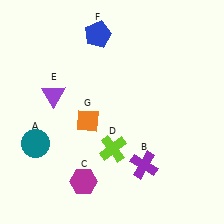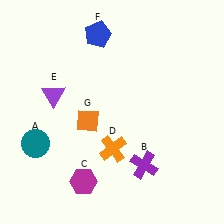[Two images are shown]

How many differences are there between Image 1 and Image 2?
There is 1 difference between the two images.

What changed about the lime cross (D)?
In Image 1, D is lime. In Image 2, it changed to orange.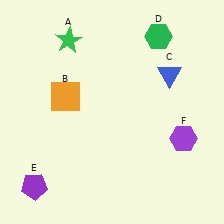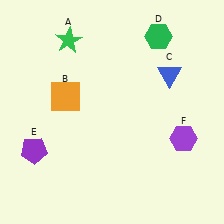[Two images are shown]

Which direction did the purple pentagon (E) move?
The purple pentagon (E) moved up.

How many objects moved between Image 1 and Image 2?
1 object moved between the two images.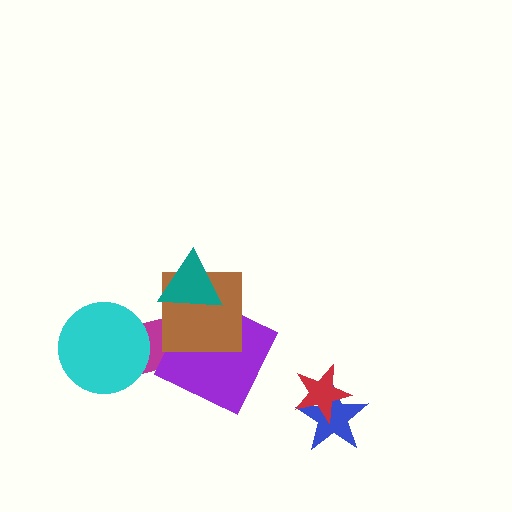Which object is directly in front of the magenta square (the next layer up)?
The purple square is directly in front of the magenta square.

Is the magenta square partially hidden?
Yes, it is partially covered by another shape.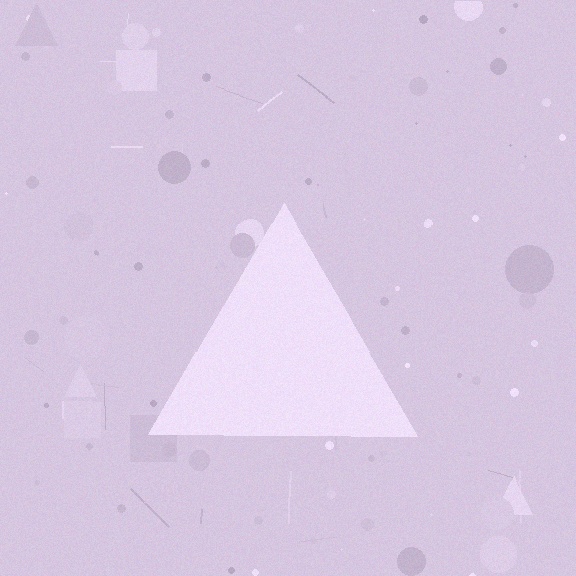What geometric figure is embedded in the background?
A triangle is embedded in the background.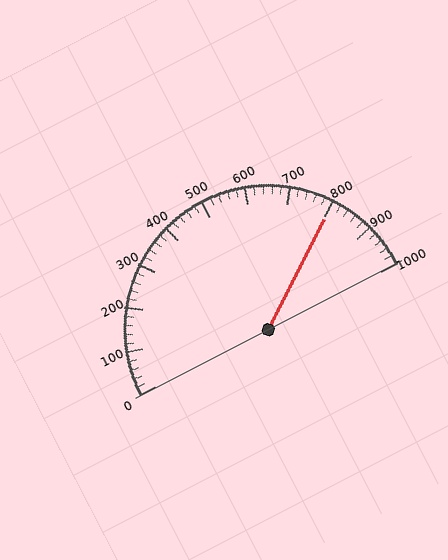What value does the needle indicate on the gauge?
The needle indicates approximately 800.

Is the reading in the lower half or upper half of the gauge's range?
The reading is in the upper half of the range (0 to 1000).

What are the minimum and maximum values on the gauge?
The gauge ranges from 0 to 1000.